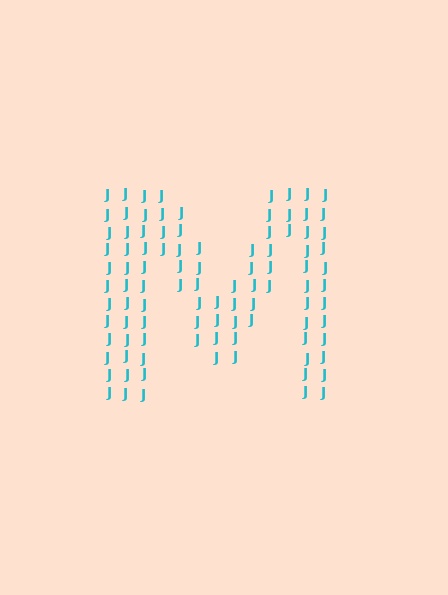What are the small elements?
The small elements are letter J's.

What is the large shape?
The large shape is the letter M.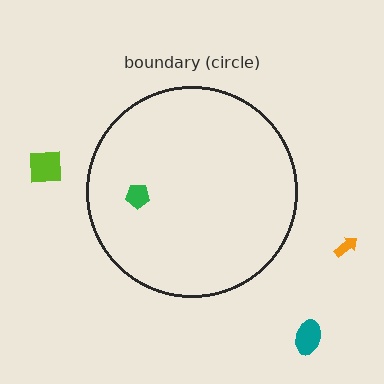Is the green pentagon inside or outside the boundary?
Inside.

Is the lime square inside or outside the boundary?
Outside.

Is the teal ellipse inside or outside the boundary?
Outside.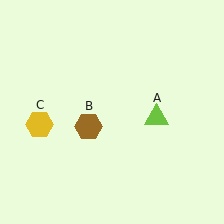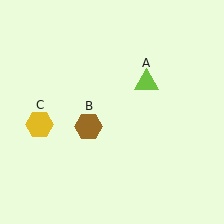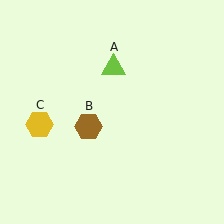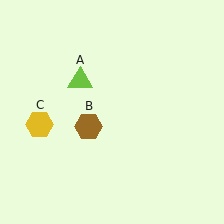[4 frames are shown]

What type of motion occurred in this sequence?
The lime triangle (object A) rotated counterclockwise around the center of the scene.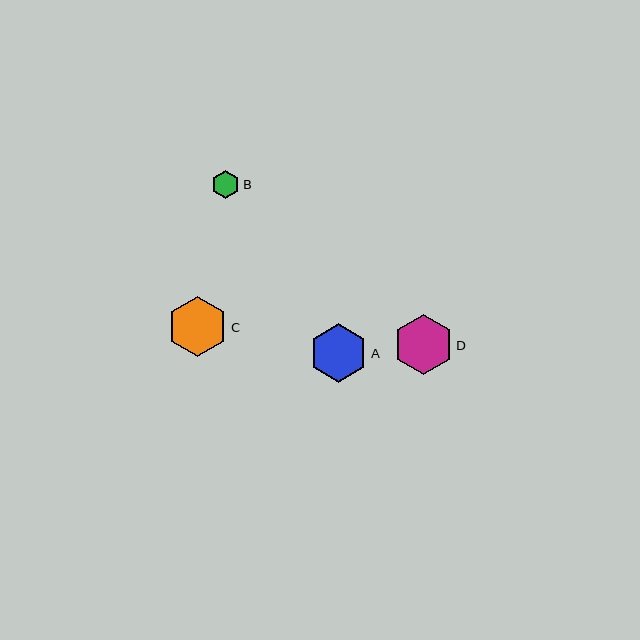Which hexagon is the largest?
Hexagon C is the largest with a size of approximately 60 pixels.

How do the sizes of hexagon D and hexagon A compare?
Hexagon D and hexagon A are approximately the same size.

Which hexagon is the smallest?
Hexagon B is the smallest with a size of approximately 28 pixels.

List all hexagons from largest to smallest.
From largest to smallest: C, D, A, B.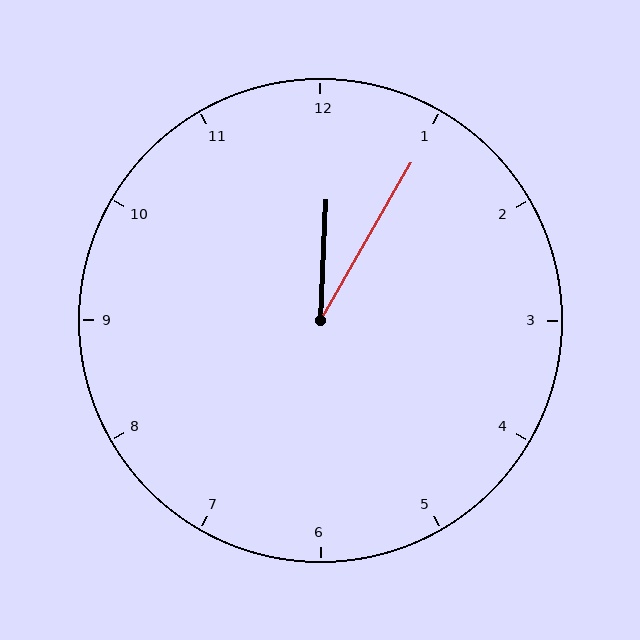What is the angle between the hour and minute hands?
Approximately 28 degrees.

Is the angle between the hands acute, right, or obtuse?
It is acute.